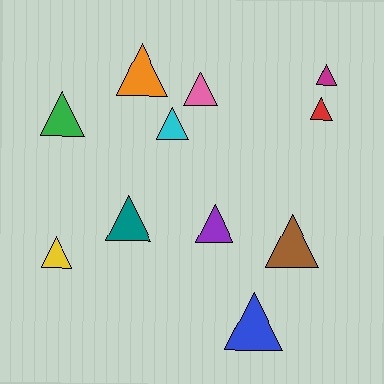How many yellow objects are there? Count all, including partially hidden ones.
There is 1 yellow object.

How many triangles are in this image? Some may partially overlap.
There are 11 triangles.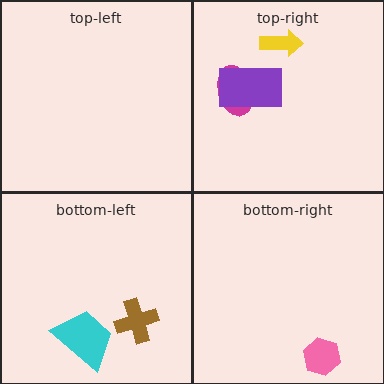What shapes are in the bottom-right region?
The pink hexagon.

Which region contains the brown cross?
The bottom-left region.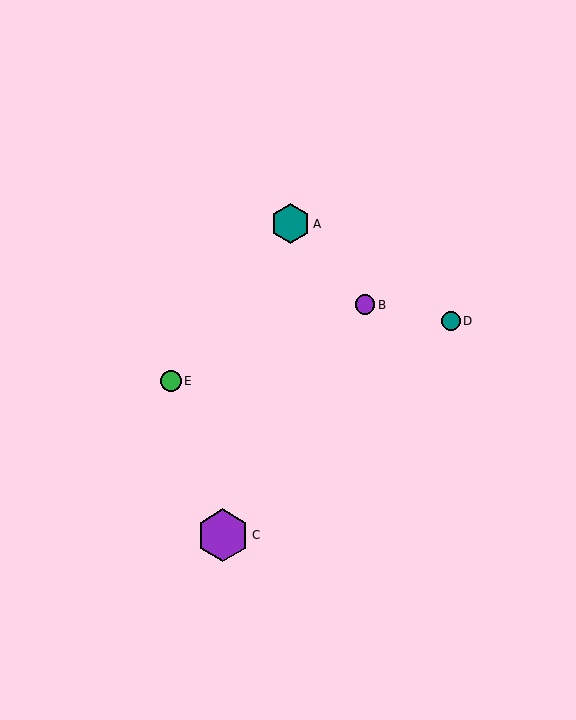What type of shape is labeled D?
Shape D is a teal circle.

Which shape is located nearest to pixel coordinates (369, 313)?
The purple circle (labeled B) at (365, 305) is nearest to that location.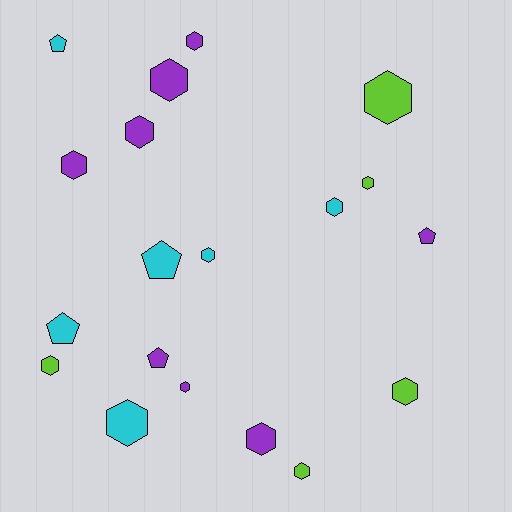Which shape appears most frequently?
Hexagon, with 14 objects.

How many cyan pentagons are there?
There are 3 cyan pentagons.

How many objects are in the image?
There are 19 objects.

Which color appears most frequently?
Purple, with 8 objects.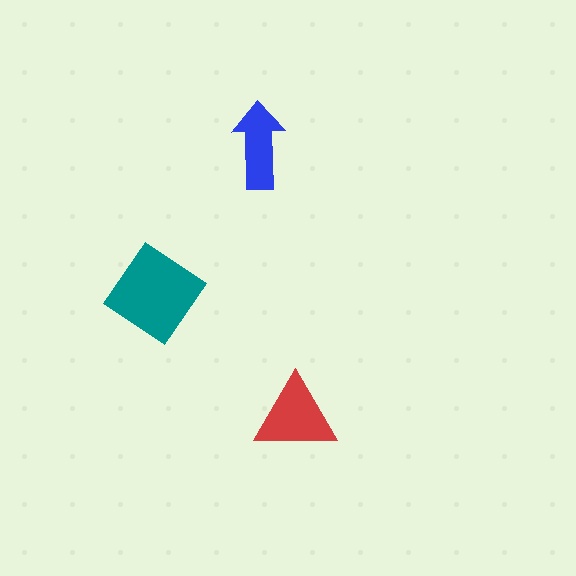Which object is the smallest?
The blue arrow.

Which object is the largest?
The teal diamond.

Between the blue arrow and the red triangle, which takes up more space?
The red triangle.